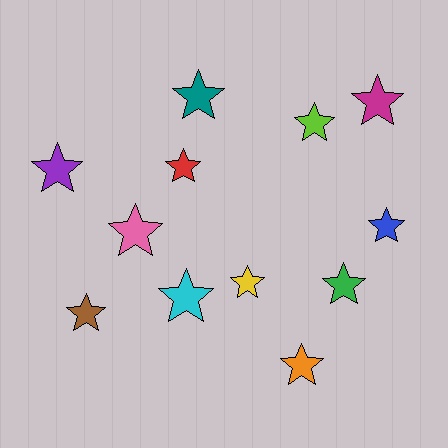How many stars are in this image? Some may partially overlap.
There are 12 stars.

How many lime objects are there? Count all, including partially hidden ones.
There is 1 lime object.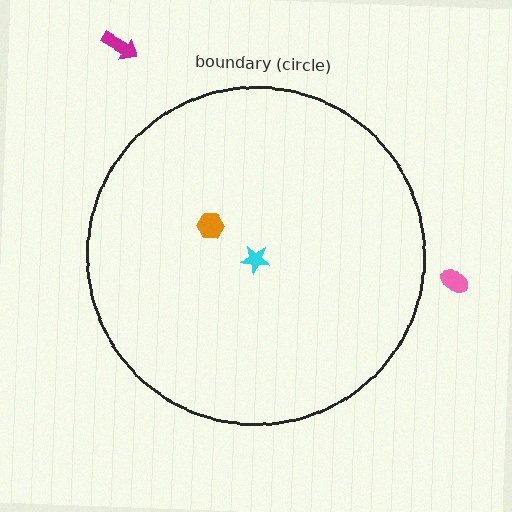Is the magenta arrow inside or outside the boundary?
Outside.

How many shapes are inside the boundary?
2 inside, 2 outside.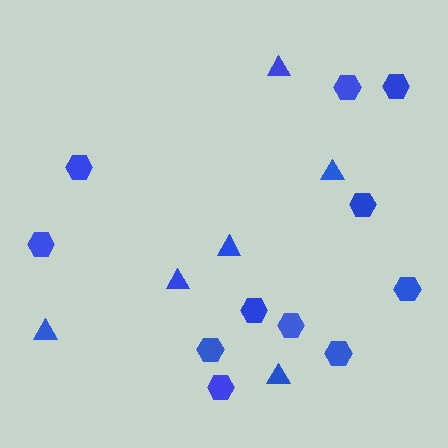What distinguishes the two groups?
There are 2 groups: one group of triangles (6) and one group of hexagons (11).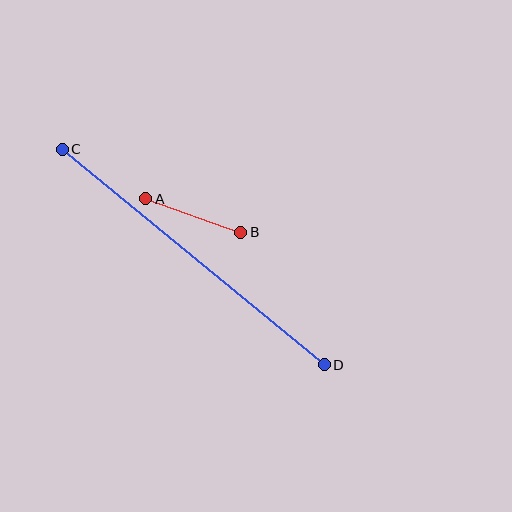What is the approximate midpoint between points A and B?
The midpoint is at approximately (193, 215) pixels.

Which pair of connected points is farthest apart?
Points C and D are farthest apart.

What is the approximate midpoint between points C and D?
The midpoint is at approximately (193, 257) pixels.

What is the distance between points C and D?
The distance is approximately 339 pixels.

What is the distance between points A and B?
The distance is approximately 101 pixels.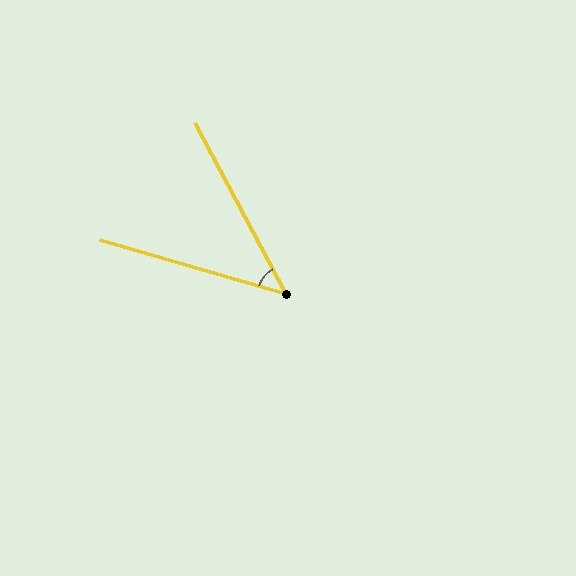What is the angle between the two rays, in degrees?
Approximately 46 degrees.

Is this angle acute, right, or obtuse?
It is acute.